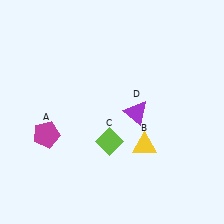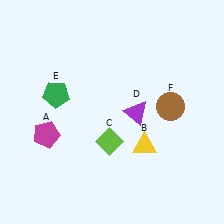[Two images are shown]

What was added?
A green pentagon (E), a brown circle (F) were added in Image 2.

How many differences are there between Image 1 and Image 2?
There are 2 differences between the two images.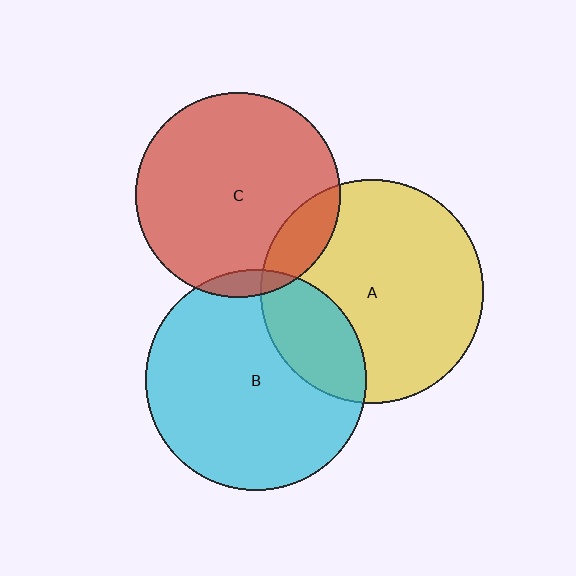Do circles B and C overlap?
Yes.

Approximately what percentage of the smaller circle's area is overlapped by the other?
Approximately 5%.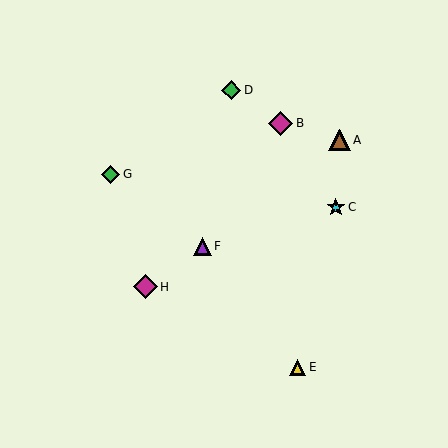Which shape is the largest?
The magenta diamond (labeled H) is the largest.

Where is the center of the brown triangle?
The center of the brown triangle is at (340, 140).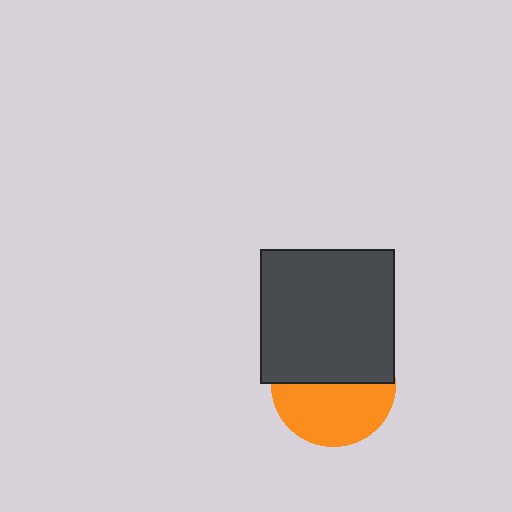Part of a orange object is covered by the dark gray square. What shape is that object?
It is a circle.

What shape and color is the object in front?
The object in front is a dark gray square.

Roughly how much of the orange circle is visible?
About half of it is visible (roughly 52%).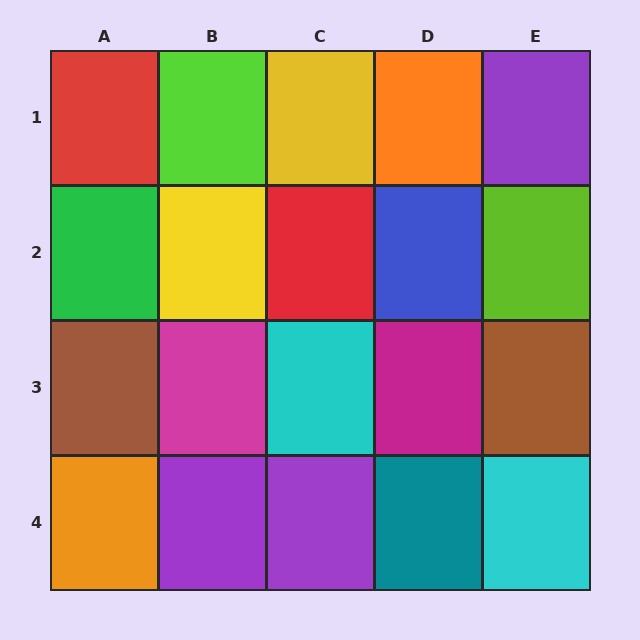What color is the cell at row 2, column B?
Yellow.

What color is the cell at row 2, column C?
Red.